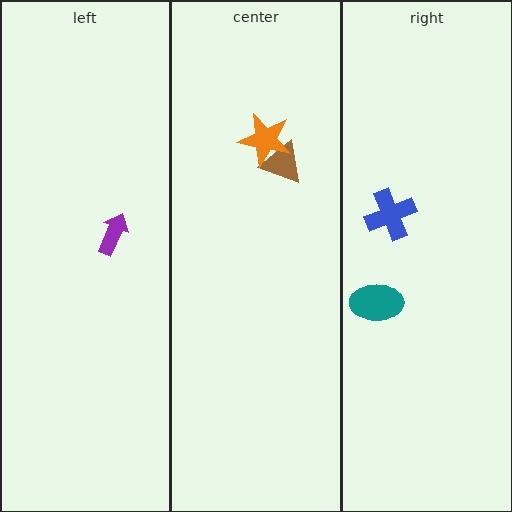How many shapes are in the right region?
2.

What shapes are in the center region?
The brown triangle, the orange star.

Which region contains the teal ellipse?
The right region.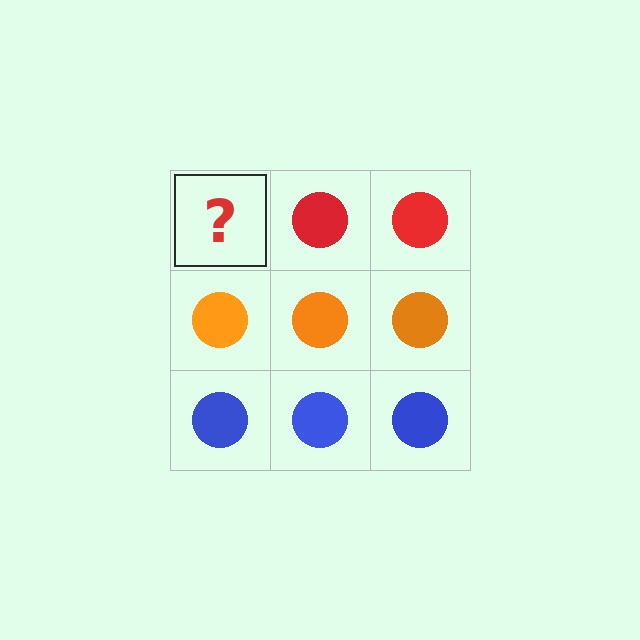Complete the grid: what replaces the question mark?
The question mark should be replaced with a red circle.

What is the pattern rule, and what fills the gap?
The rule is that each row has a consistent color. The gap should be filled with a red circle.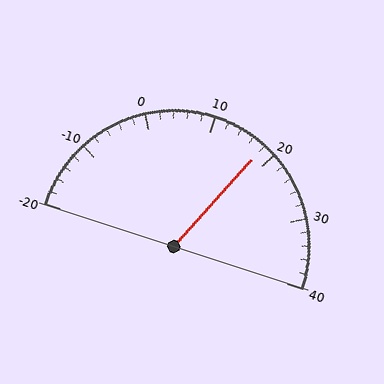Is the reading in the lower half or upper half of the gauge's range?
The reading is in the upper half of the range (-20 to 40).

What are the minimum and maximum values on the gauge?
The gauge ranges from -20 to 40.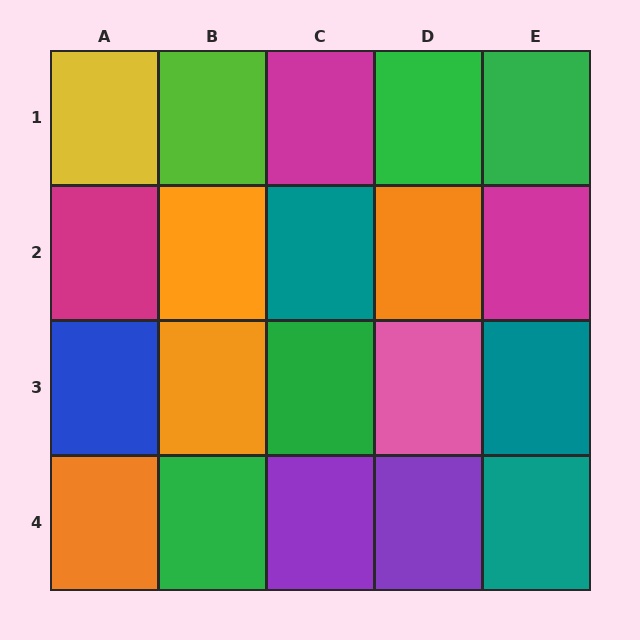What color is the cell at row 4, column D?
Purple.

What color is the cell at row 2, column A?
Magenta.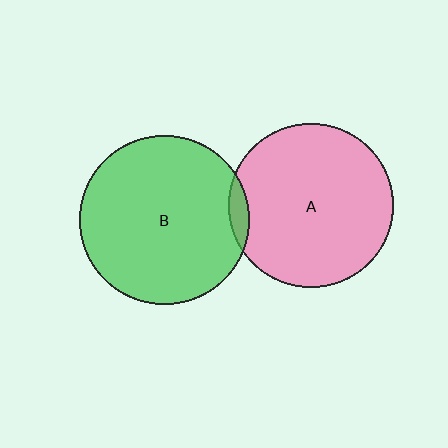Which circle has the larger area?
Circle B (green).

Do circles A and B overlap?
Yes.